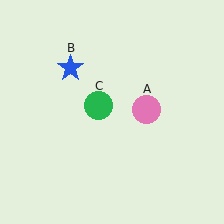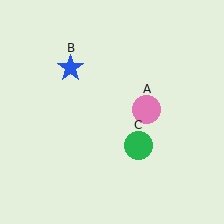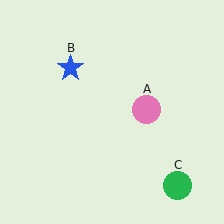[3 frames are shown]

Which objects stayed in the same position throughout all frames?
Pink circle (object A) and blue star (object B) remained stationary.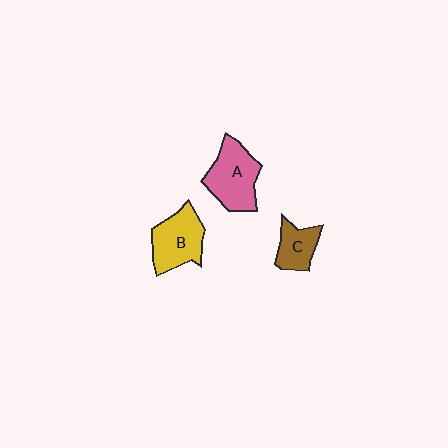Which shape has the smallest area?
Shape C (brown).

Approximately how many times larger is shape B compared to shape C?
Approximately 1.6 times.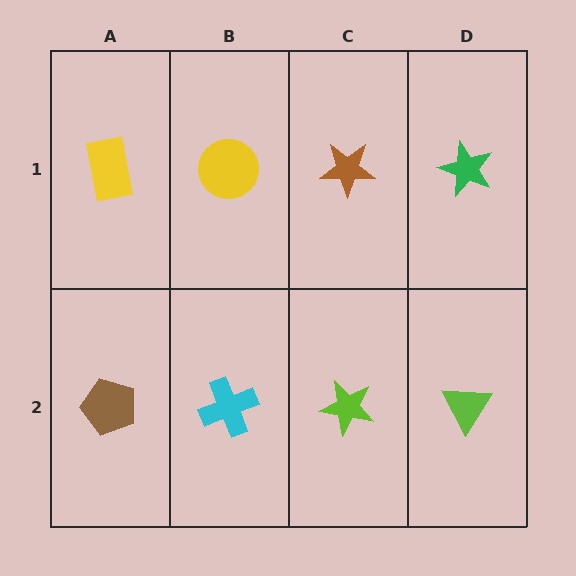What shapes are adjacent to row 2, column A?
A yellow rectangle (row 1, column A), a cyan cross (row 2, column B).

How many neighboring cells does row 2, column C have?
3.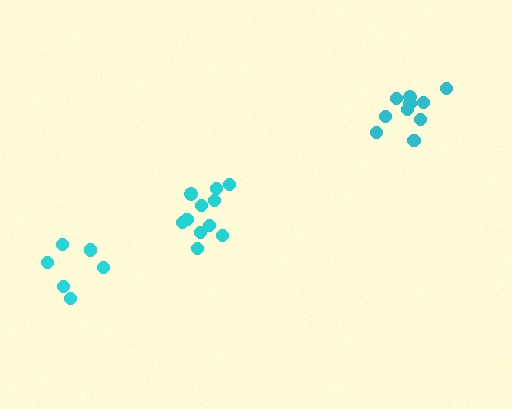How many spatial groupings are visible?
There are 3 spatial groupings.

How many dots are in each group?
Group 1: 12 dots, Group 2: 7 dots, Group 3: 10 dots (29 total).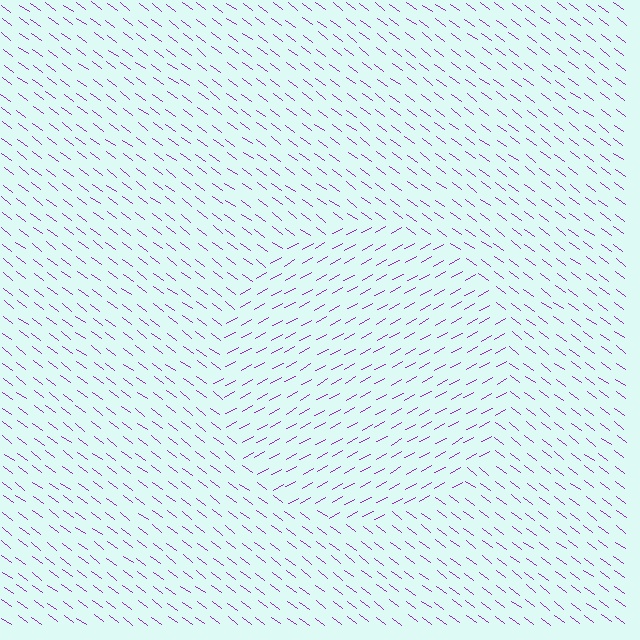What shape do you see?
I see a circle.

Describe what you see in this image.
The image is filled with small purple line segments. A circle region in the image has lines oriented differently from the surrounding lines, creating a visible texture boundary.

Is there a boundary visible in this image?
Yes, there is a texture boundary formed by a change in line orientation.